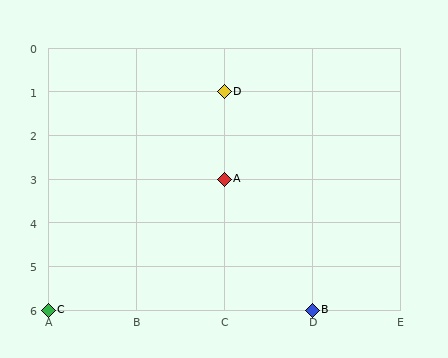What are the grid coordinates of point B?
Point B is at grid coordinates (D, 6).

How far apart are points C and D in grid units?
Points C and D are 2 columns and 5 rows apart (about 5.4 grid units diagonally).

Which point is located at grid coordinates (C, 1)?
Point D is at (C, 1).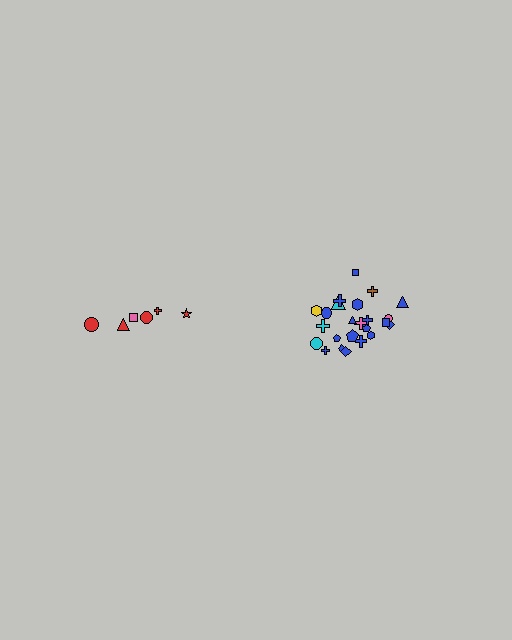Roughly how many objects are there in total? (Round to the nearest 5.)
Roughly 30 objects in total.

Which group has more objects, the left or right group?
The right group.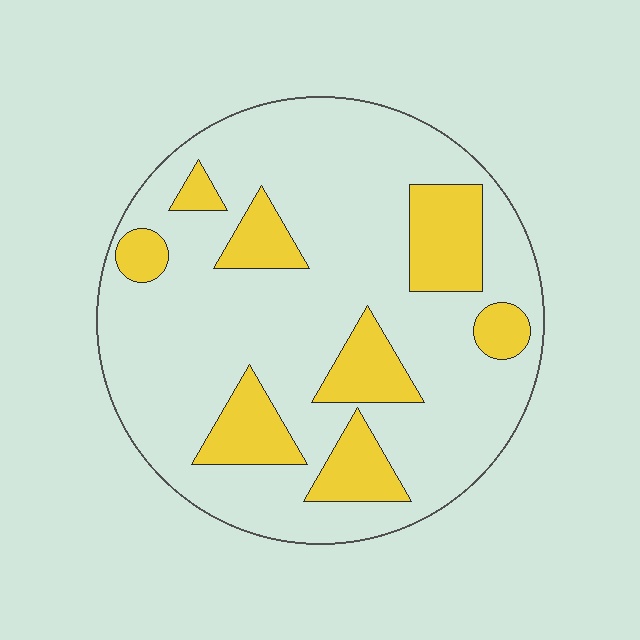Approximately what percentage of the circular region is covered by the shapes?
Approximately 20%.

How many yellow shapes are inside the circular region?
8.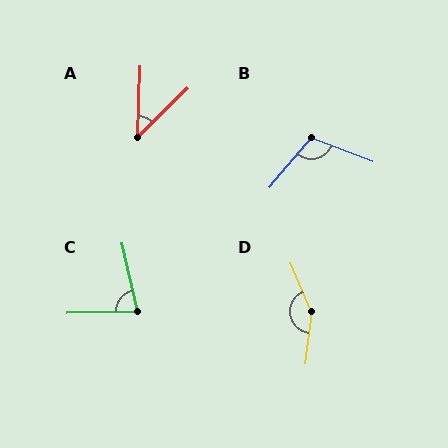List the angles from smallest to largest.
A (44°), C (79°), B (109°), D (151°).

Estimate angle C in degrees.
Approximately 79 degrees.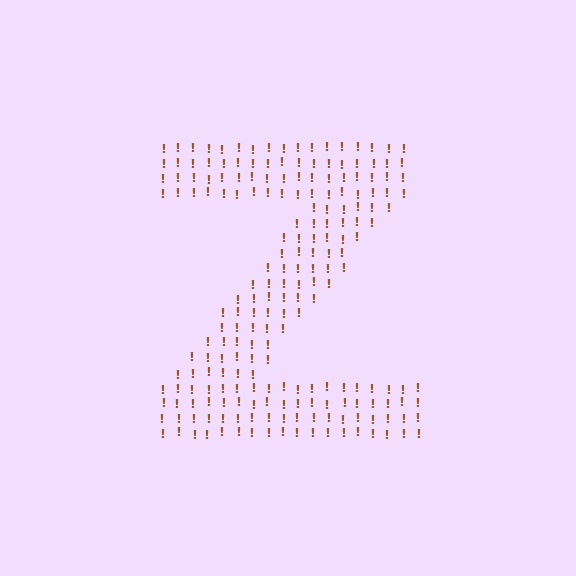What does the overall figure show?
The overall figure shows the letter Z.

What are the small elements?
The small elements are exclamation marks.